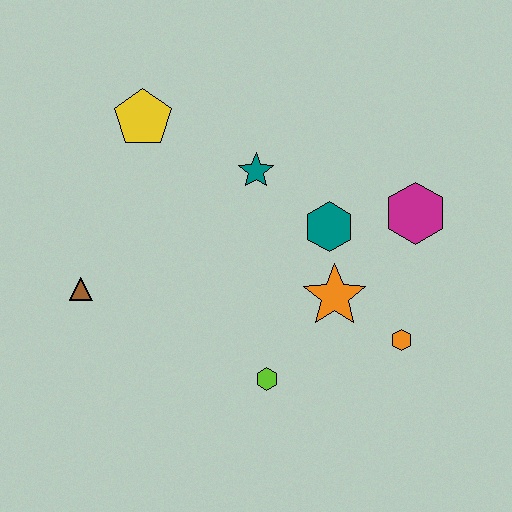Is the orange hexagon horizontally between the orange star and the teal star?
No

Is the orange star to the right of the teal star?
Yes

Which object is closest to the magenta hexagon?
The teal hexagon is closest to the magenta hexagon.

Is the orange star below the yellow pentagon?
Yes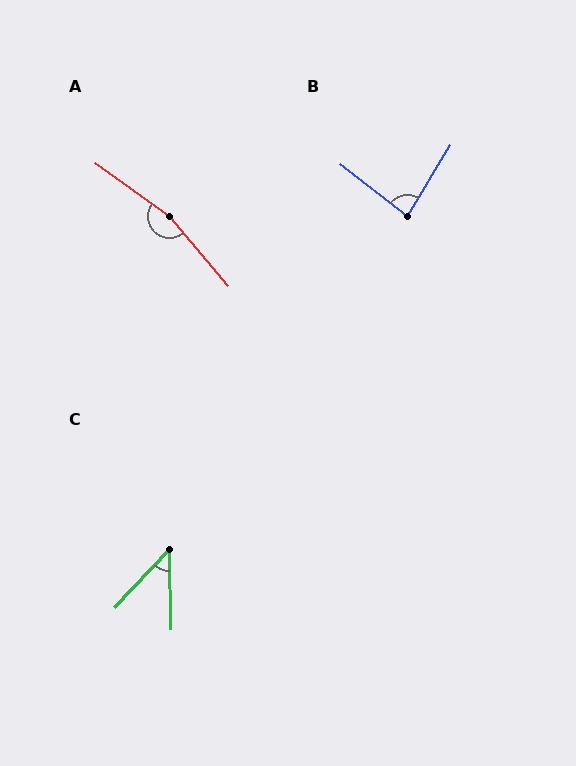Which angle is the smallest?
C, at approximately 44 degrees.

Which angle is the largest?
A, at approximately 166 degrees.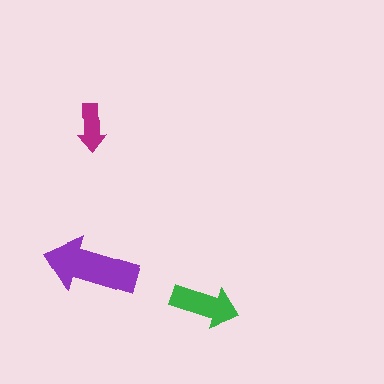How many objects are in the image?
There are 3 objects in the image.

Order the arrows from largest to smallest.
the purple one, the green one, the magenta one.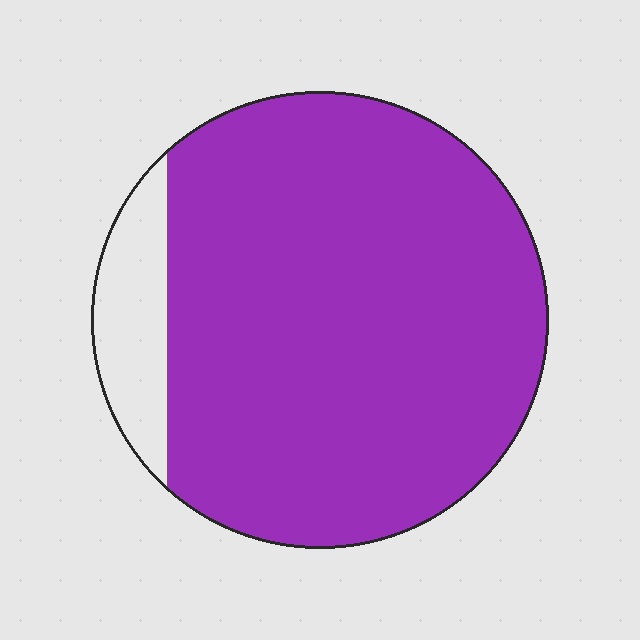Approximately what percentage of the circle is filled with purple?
Approximately 90%.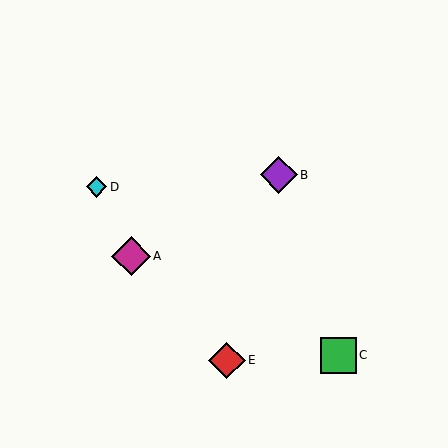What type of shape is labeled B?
Shape B is a purple diamond.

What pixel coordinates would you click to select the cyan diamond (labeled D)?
Click at (97, 187) to select the cyan diamond D.